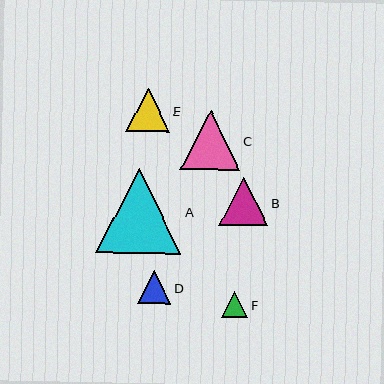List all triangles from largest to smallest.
From largest to smallest: A, C, B, E, D, F.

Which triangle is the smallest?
Triangle F is the smallest with a size of approximately 26 pixels.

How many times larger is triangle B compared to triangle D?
Triangle B is approximately 1.5 times the size of triangle D.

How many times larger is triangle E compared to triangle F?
Triangle E is approximately 1.7 times the size of triangle F.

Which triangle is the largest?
Triangle A is the largest with a size of approximately 85 pixels.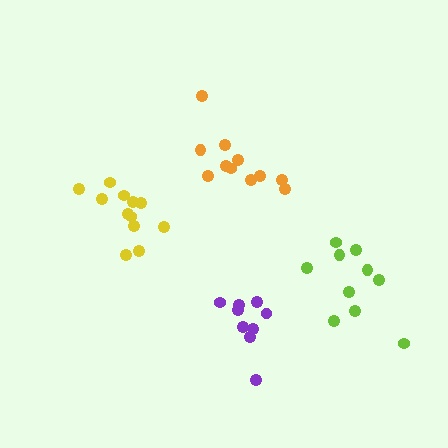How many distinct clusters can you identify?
There are 4 distinct clusters.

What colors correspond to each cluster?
The clusters are colored: purple, yellow, orange, lime.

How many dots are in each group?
Group 1: 9 dots, Group 2: 12 dots, Group 3: 11 dots, Group 4: 10 dots (42 total).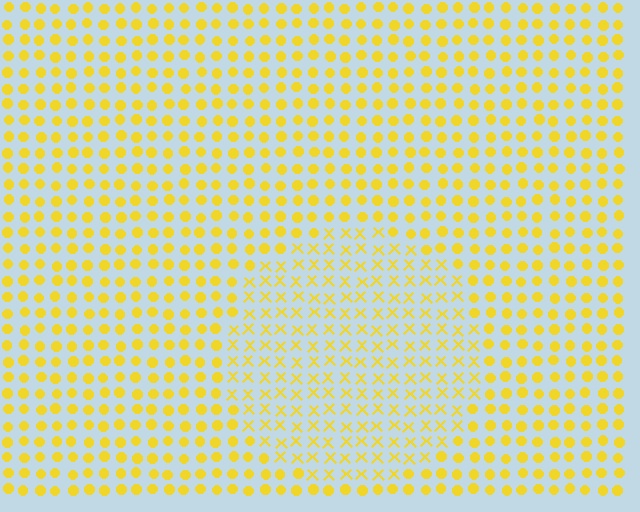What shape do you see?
I see a circle.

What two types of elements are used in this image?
The image uses X marks inside the circle region and circles outside it.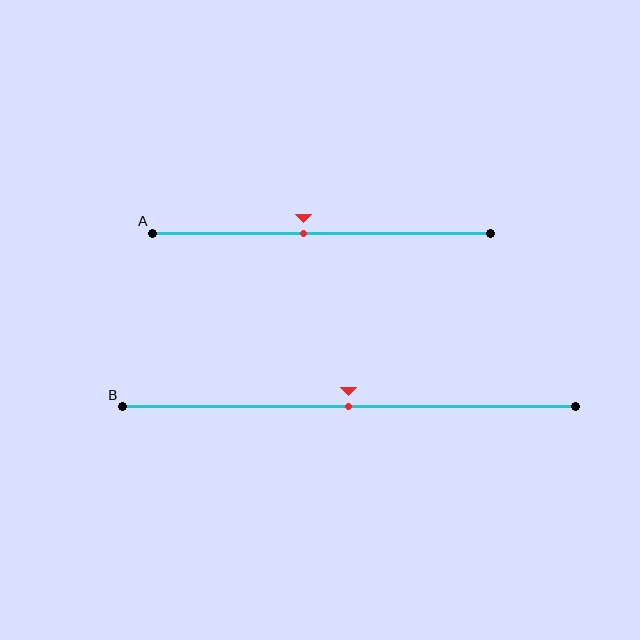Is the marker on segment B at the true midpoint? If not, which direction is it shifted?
Yes, the marker on segment B is at the true midpoint.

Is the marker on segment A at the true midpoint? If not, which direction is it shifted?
No, the marker on segment A is shifted to the left by about 5% of the segment length.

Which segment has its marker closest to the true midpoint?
Segment B has its marker closest to the true midpoint.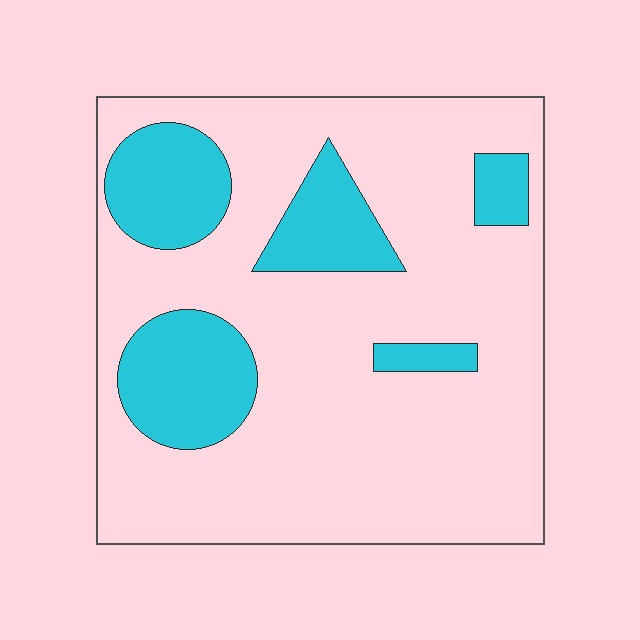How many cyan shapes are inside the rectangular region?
5.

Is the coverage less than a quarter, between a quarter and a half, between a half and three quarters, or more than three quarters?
Less than a quarter.